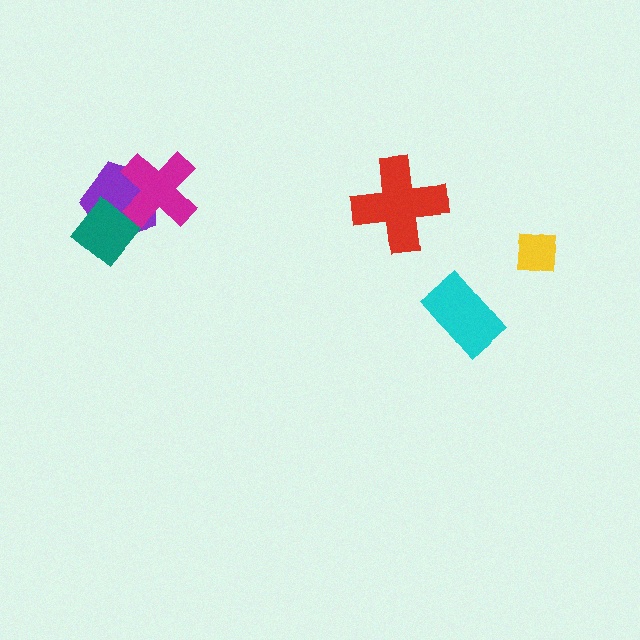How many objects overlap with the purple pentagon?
2 objects overlap with the purple pentagon.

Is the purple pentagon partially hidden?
Yes, it is partially covered by another shape.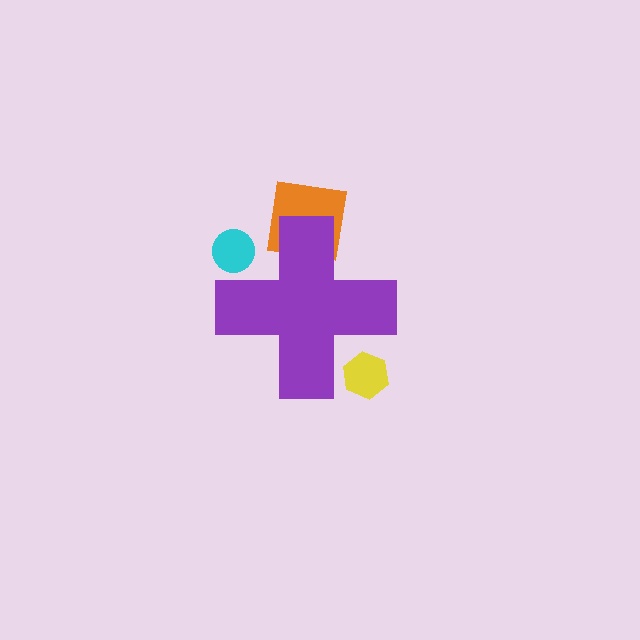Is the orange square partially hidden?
Yes, the orange square is partially hidden behind the purple cross.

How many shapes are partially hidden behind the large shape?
3 shapes are partially hidden.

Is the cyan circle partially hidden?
Yes, the cyan circle is partially hidden behind the purple cross.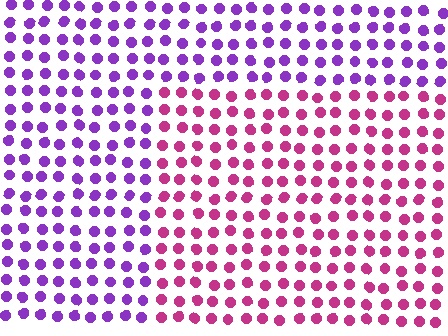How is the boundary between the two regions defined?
The boundary is defined purely by a slight shift in hue (about 48 degrees). Spacing, size, and orientation are identical on both sides.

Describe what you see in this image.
The image is filled with small purple elements in a uniform arrangement. A rectangle-shaped region is visible where the elements are tinted to a slightly different hue, forming a subtle color boundary.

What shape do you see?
I see a rectangle.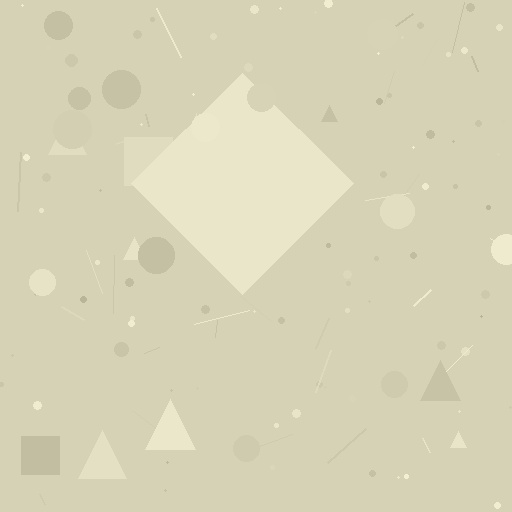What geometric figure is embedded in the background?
A diamond is embedded in the background.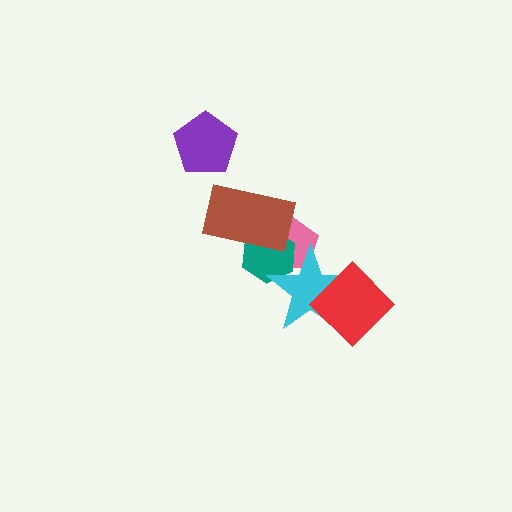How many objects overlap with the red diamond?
1 object overlaps with the red diamond.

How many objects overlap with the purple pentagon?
0 objects overlap with the purple pentagon.